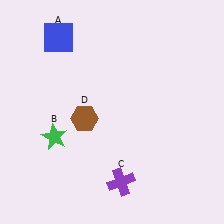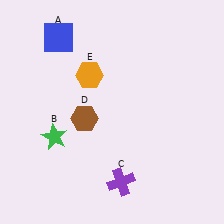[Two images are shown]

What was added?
An orange hexagon (E) was added in Image 2.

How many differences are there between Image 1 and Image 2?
There is 1 difference between the two images.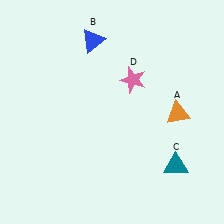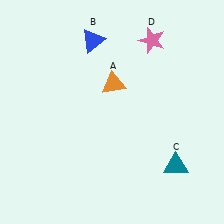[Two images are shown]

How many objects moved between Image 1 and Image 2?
2 objects moved between the two images.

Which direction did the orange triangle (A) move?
The orange triangle (A) moved left.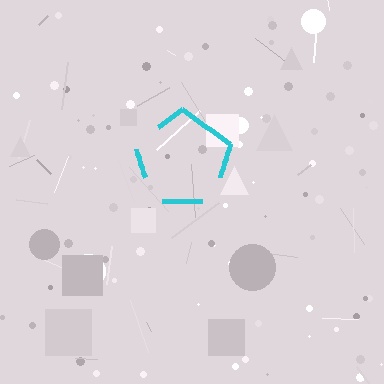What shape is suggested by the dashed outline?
The dashed outline suggests a pentagon.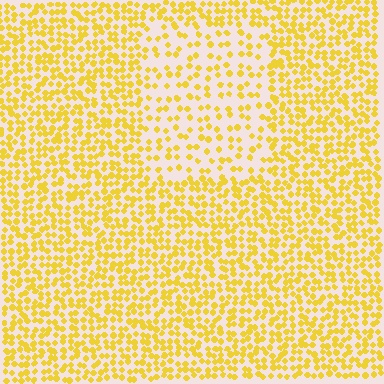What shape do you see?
I see a rectangle.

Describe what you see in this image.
The image contains small yellow elements arranged at two different densities. A rectangle-shaped region is visible where the elements are less densely packed than the surrounding area.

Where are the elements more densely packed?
The elements are more densely packed outside the rectangle boundary.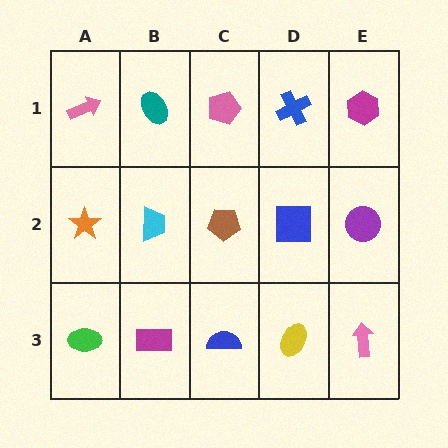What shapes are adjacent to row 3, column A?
An orange star (row 2, column A), a magenta rectangle (row 3, column B).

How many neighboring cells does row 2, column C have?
4.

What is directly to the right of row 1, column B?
A pink pentagon.